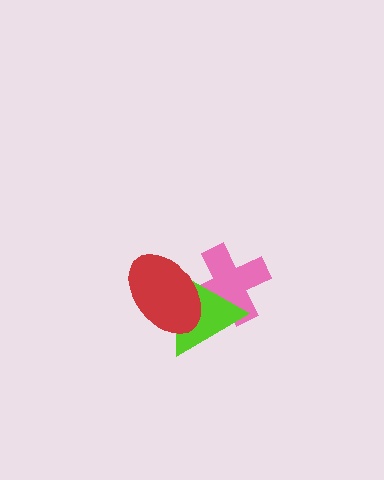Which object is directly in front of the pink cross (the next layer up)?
The lime triangle is directly in front of the pink cross.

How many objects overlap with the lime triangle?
2 objects overlap with the lime triangle.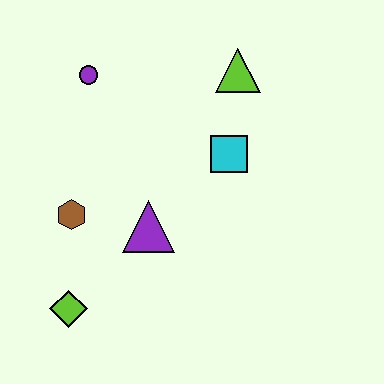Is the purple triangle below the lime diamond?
No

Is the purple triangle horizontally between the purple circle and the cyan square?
Yes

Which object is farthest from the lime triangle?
The lime diamond is farthest from the lime triangle.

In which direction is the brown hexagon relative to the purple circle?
The brown hexagon is below the purple circle.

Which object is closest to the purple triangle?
The brown hexagon is closest to the purple triangle.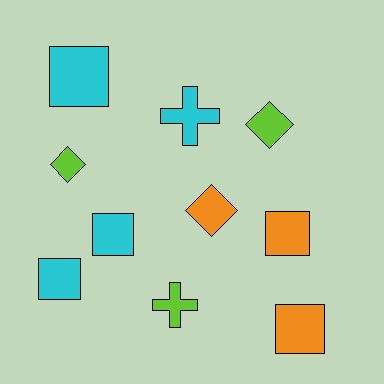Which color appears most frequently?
Cyan, with 4 objects.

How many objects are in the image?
There are 10 objects.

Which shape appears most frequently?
Square, with 5 objects.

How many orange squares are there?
There are 2 orange squares.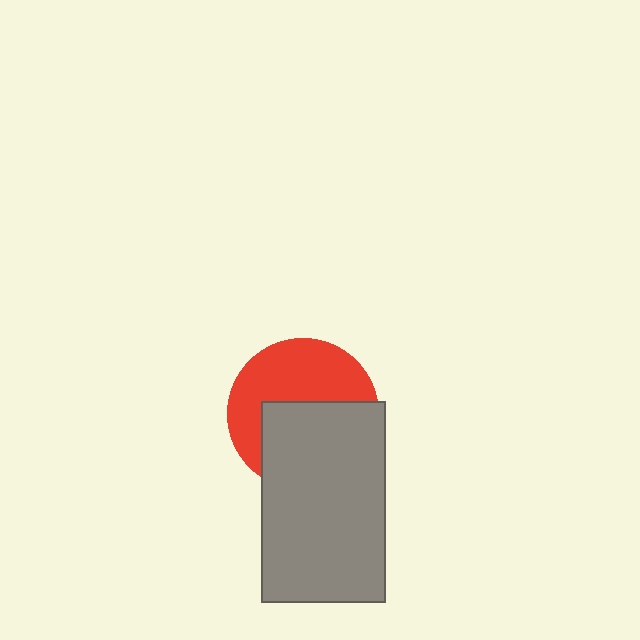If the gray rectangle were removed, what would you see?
You would see the complete red circle.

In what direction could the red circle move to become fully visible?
The red circle could move up. That would shift it out from behind the gray rectangle entirely.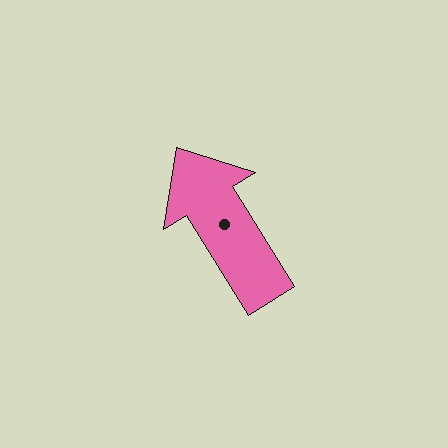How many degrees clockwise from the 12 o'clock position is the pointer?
Approximately 328 degrees.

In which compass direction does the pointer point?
Northwest.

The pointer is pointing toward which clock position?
Roughly 11 o'clock.